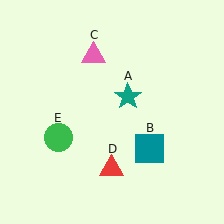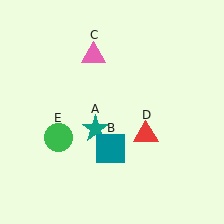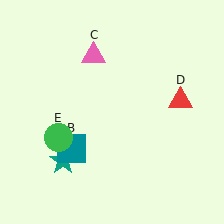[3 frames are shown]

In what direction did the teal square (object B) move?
The teal square (object B) moved left.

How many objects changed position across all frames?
3 objects changed position: teal star (object A), teal square (object B), red triangle (object D).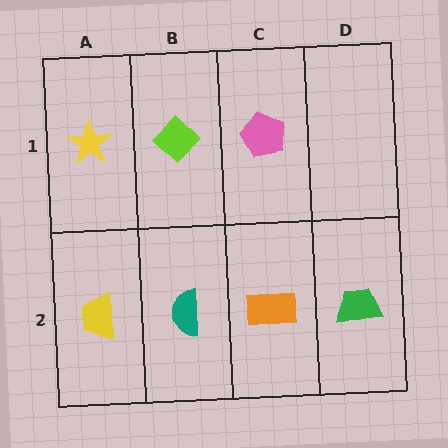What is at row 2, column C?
An orange rectangle.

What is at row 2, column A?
A yellow trapezoid.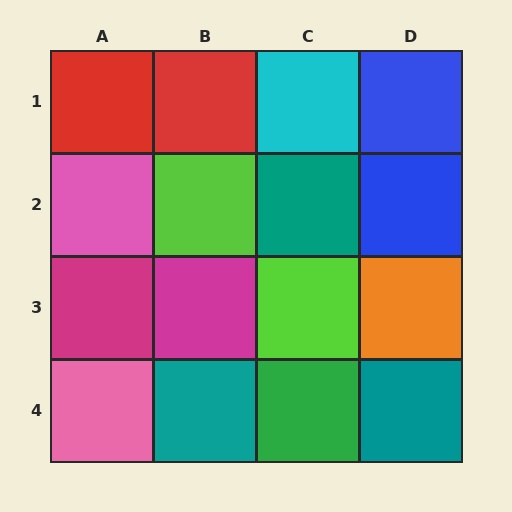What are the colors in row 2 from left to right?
Pink, lime, teal, blue.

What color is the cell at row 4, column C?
Green.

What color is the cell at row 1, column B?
Red.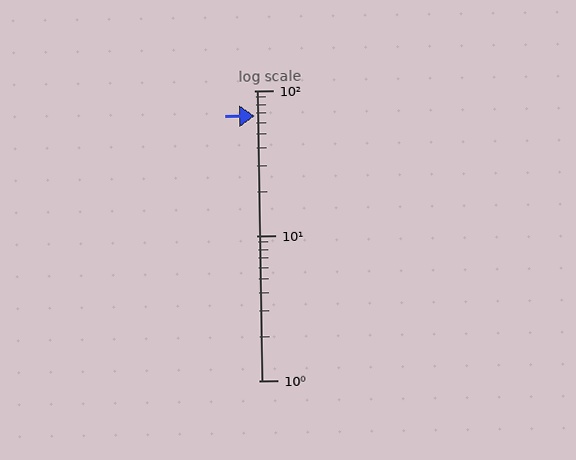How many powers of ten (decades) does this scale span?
The scale spans 2 decades, from 1 to 100.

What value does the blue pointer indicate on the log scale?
The pointer indicates approximately 67.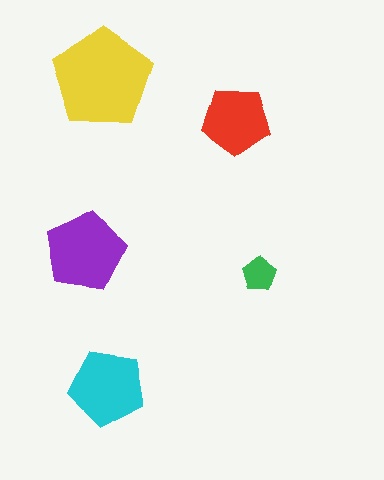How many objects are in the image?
There are 5 objects in the image.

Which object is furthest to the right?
The green pentagon is rightmost.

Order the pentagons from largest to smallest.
the yellow one, the purple one, the cyan one, the red one, the green one.